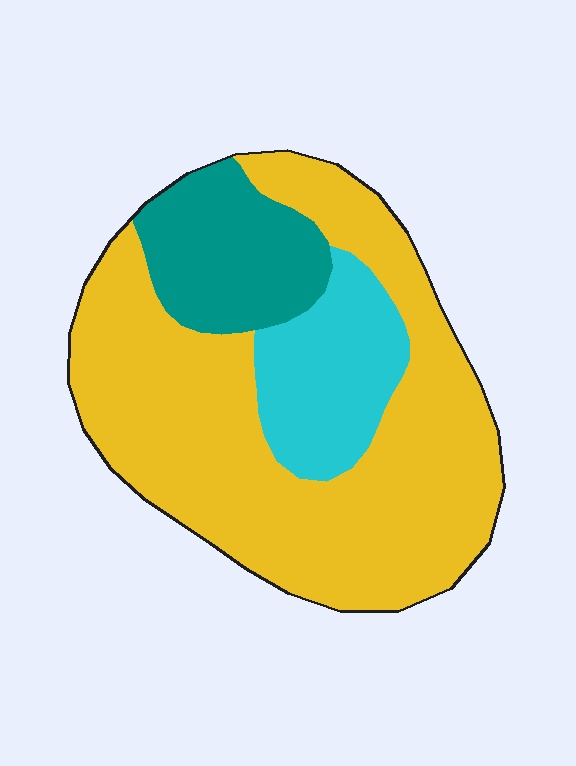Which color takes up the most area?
Yellow, at roughly 65%.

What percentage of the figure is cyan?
Cyan covers about 15% of the figure.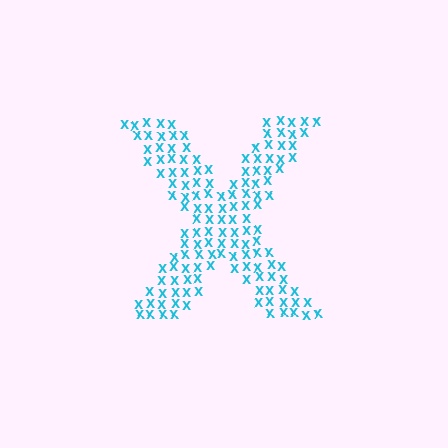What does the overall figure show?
The overall figure shows the letter X.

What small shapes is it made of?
It is made of small letter X's.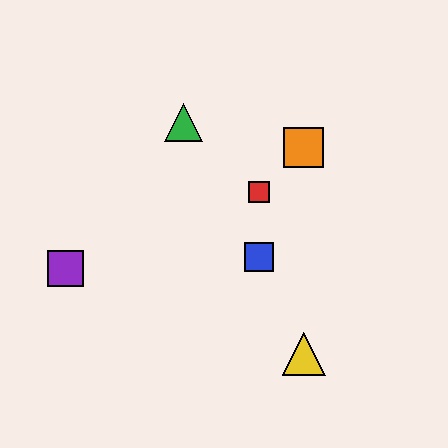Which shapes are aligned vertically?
The red square, the blue square are aligned vertically.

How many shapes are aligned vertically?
2 shapes (the red square, the blue square) are aligned vertically.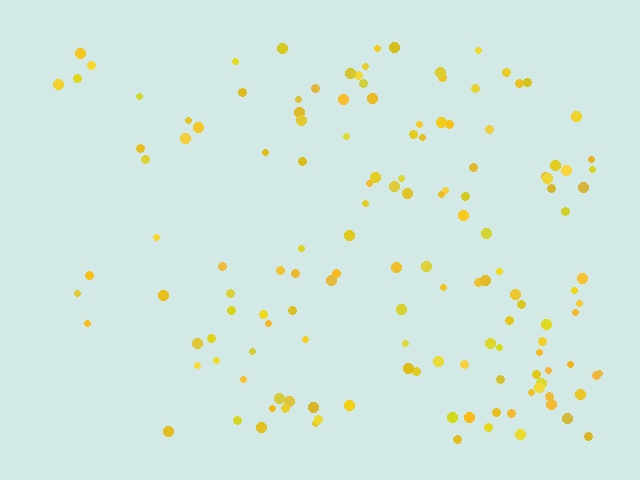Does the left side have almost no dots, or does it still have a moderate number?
Still a moderate number, just noticeably fewer than the right.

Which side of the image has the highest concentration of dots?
The right.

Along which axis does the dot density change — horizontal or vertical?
Horizontal.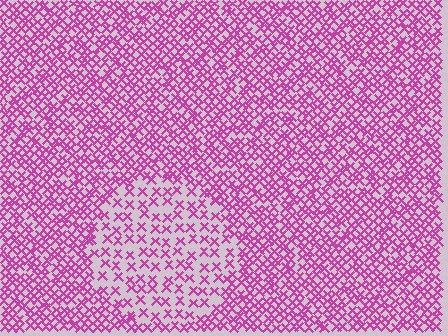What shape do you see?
I see a circle.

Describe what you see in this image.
The image contains small magenta elements arranged at two different densities. A circle-shaped region is visible where the elements are less densely packed than the surrounding area.